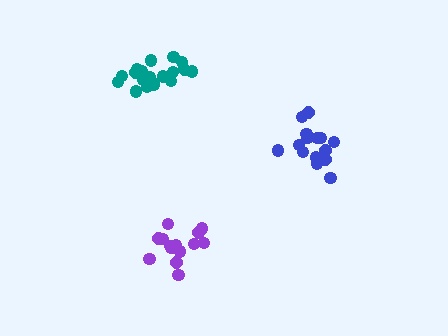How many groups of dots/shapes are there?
There are 3 groups.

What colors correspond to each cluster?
The clusters are colored: teal, purple, blue.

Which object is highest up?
The teal cluster is topmost.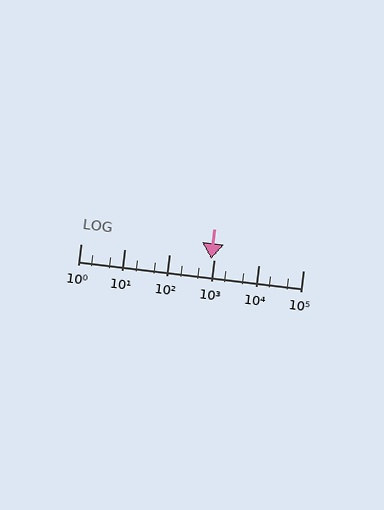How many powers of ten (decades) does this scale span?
The scale spans 5 decades, from 1 to 100000.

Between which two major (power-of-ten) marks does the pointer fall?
The pointer is between 100 and 1000.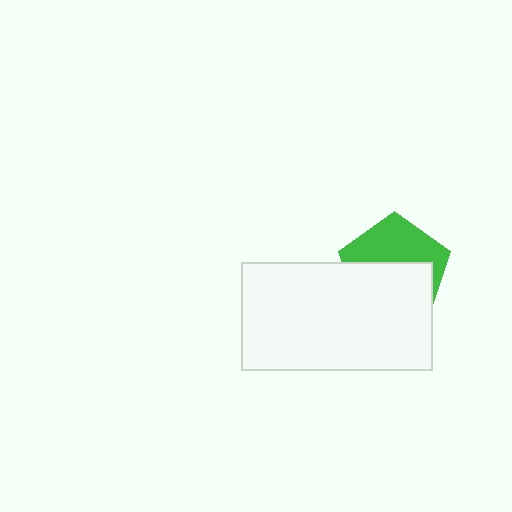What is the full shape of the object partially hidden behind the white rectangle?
The partially hidden object is a green pentagon.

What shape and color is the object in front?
The object in front is a white rectangle.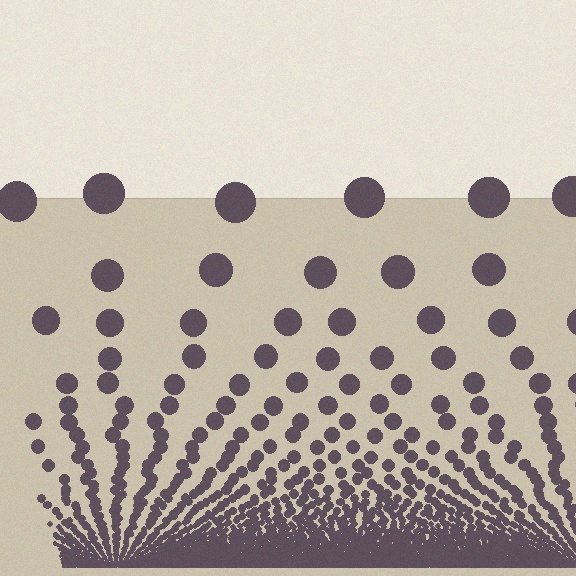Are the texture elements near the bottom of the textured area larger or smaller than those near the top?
Smaller. The gradient is inverted — elements near the bottom are smaller and denser.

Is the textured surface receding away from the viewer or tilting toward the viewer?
The surface appears to tilt toward the viewer. Texture elements get larger and sparser toward the top.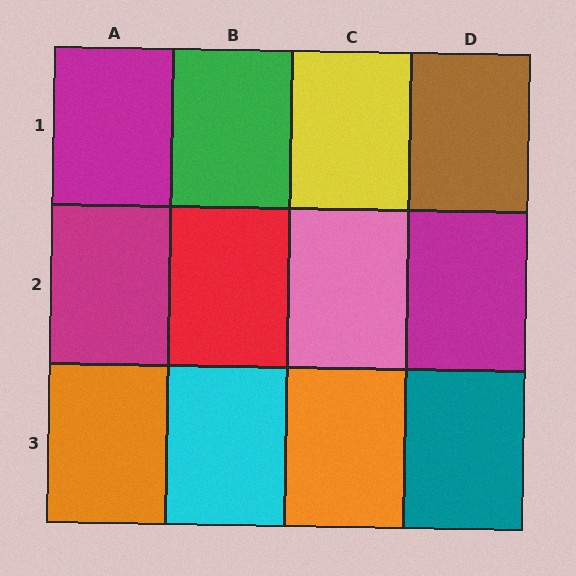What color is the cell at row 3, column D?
Teal.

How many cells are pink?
1 cell is pink.